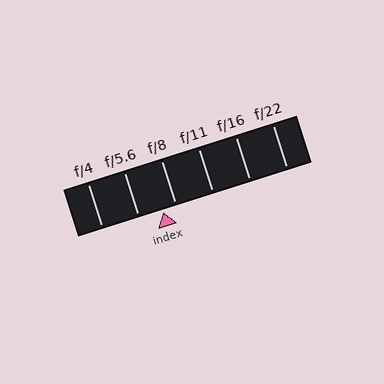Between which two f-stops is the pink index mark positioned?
The index mark is between f/5.6 and f/8.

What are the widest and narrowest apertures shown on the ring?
The widest aperture shown is f/4 and the narrowest is f/22.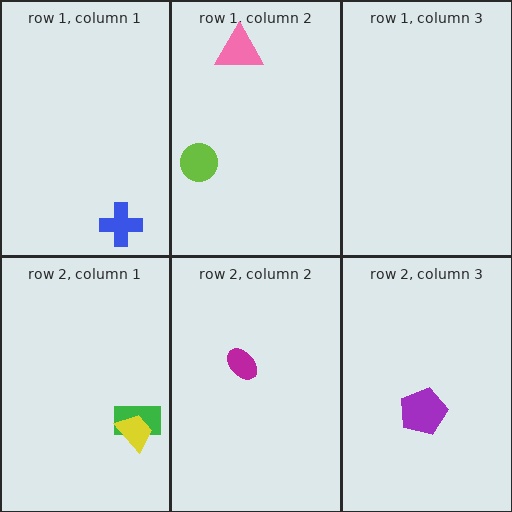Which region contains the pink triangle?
The row 1, column 2 region.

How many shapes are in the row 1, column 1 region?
1.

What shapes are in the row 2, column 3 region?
The purple pentagon.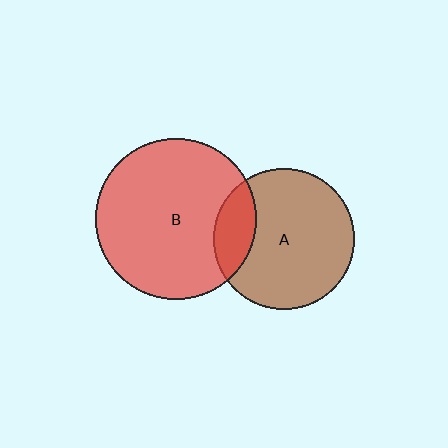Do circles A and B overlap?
Yes.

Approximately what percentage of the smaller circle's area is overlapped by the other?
Approximately 20%.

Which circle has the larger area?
Circle B (red).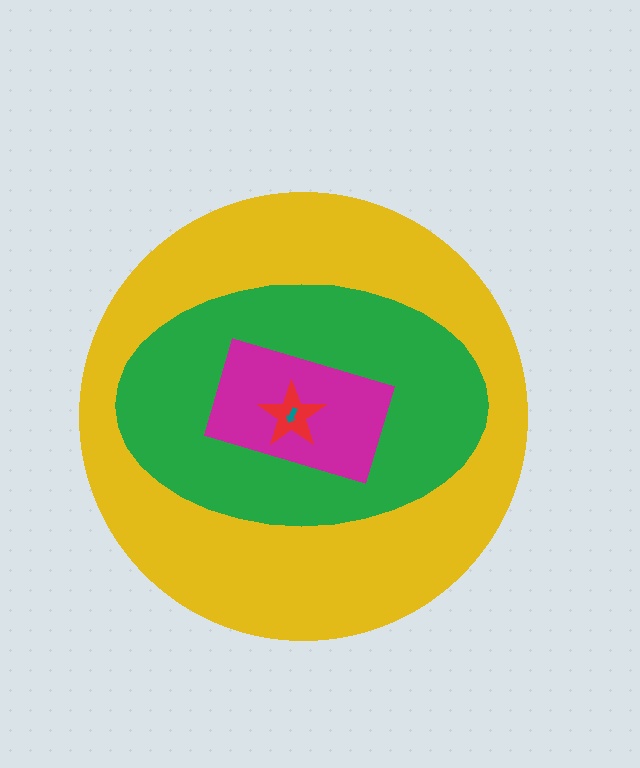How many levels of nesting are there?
5.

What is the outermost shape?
The yellow circle.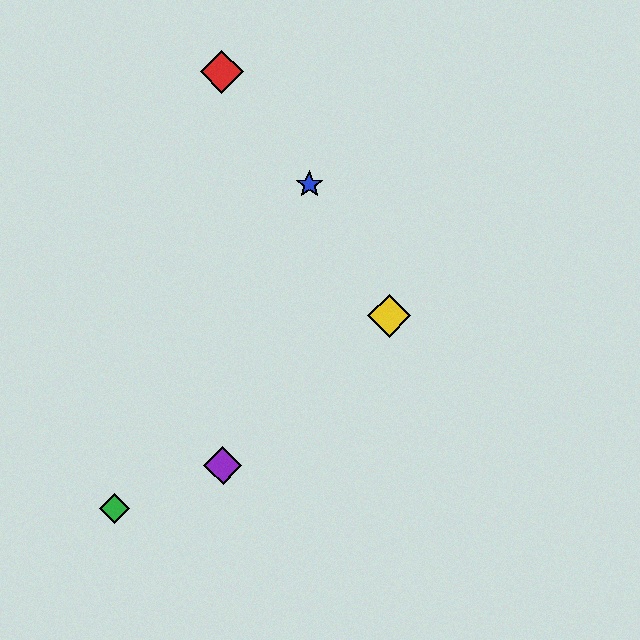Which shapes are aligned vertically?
The red diamond, the purple diamond are aligned vertically.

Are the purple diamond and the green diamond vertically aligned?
No, the purple diamond is at x≈223 and the green diamond is at x≈114.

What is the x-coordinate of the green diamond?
The green diamond is at x≈114.